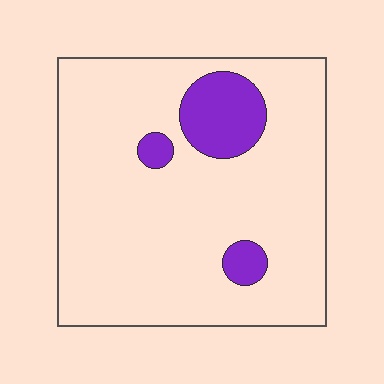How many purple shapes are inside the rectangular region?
3.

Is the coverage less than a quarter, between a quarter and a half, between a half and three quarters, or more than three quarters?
Less than a quarter.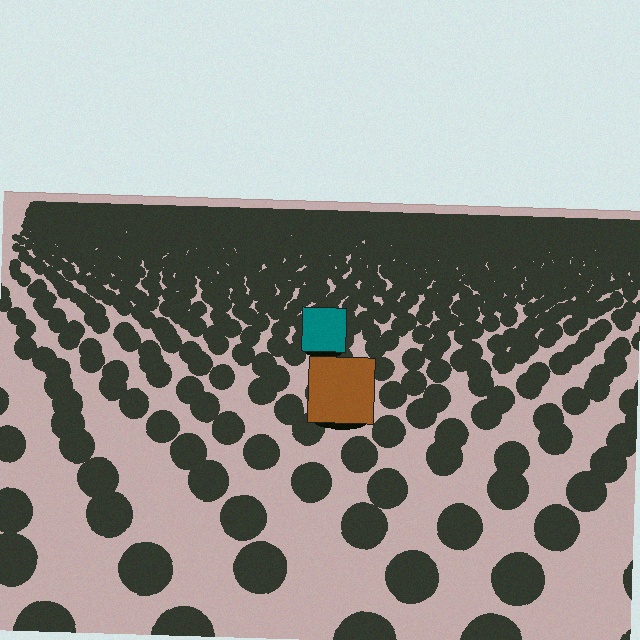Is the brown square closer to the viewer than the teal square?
Yes. The brown square is closer — you can tell from the texture gradient: the ground texture is coarser near it.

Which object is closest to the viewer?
The brown square is closest. The texture marks near it are larger and more spread out.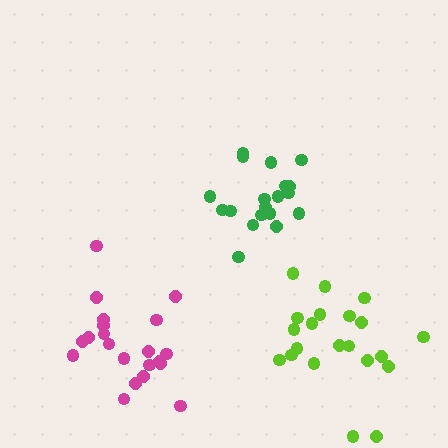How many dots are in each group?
Group 1: 21 dots, Group 2: 19 dots, Group 3: 21 dots (61 total).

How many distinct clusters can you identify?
There are 3 distinct clusters.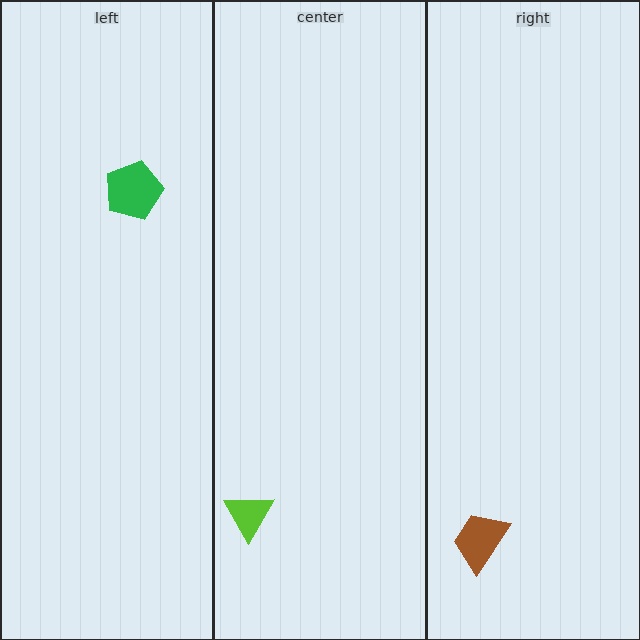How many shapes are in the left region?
1.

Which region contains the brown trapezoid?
The right region.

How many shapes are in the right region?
1.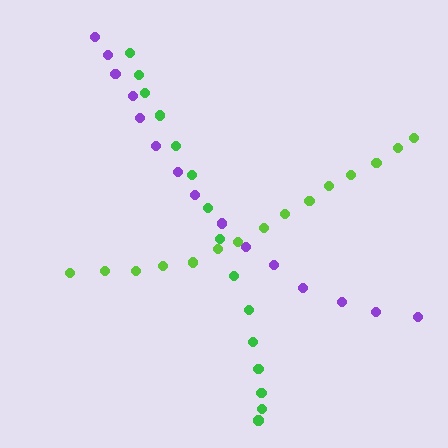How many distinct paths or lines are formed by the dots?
There are 3 distinct paths.